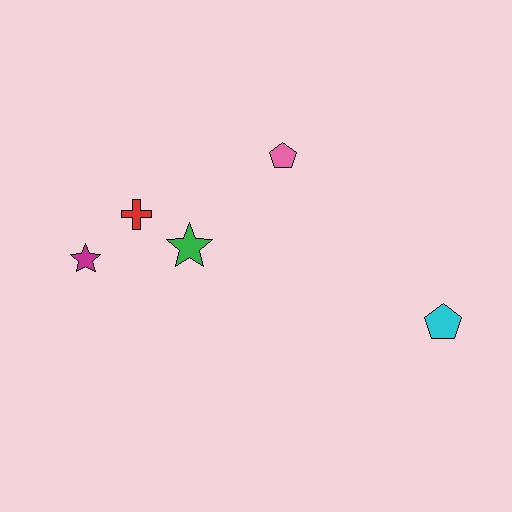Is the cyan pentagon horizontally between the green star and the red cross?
No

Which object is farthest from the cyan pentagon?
The magenta star is farthest from the cyan pentagon.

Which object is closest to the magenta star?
The red cross is closest to the magenta star.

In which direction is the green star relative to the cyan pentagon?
The green star is to the left of the cyan pentagon.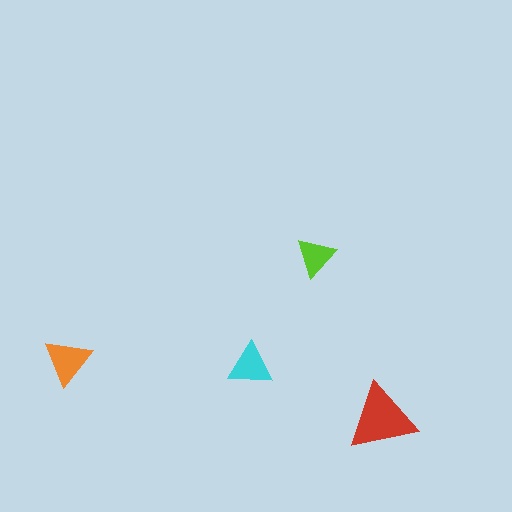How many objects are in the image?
There are 4 objects in the image.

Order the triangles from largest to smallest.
the red one, the orange one, the cyan one, the lime one.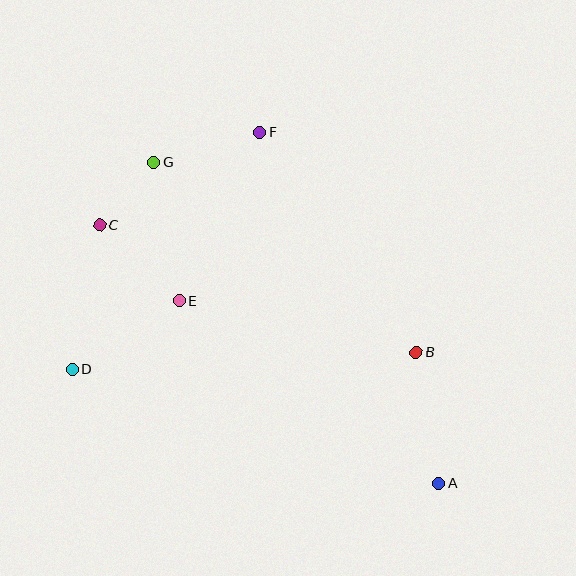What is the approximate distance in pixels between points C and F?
The distance between C and F is approximately 185 pixels.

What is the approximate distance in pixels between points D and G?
The distance between D and G is approximately 222 pixels.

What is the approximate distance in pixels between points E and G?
The distance between E and G is approximately 141 pixels.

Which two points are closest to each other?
Points C and G are closest to each other.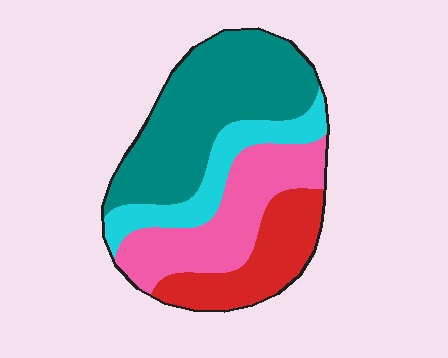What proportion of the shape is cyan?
Cyan takes up about one sixth (1/6) of the shape.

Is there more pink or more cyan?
Pink.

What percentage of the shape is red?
Red covers 19% of the shape.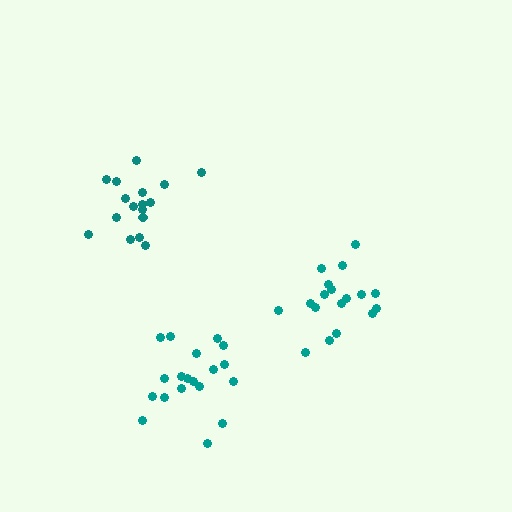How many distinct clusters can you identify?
There are 3 distinct clusters.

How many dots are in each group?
Group 1: 17 dots, Group 2: 19 dots, Group 3: 18 dots (54 total).